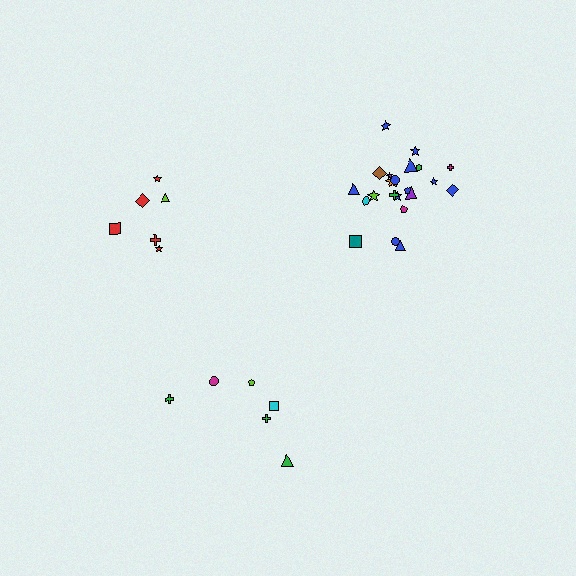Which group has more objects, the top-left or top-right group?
The top-right group.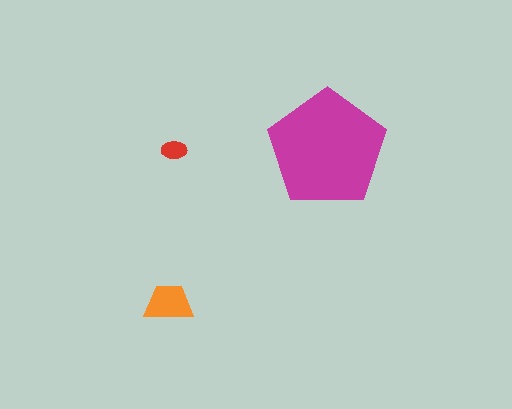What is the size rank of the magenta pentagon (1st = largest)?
1st.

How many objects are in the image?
There are 3 objects in the image.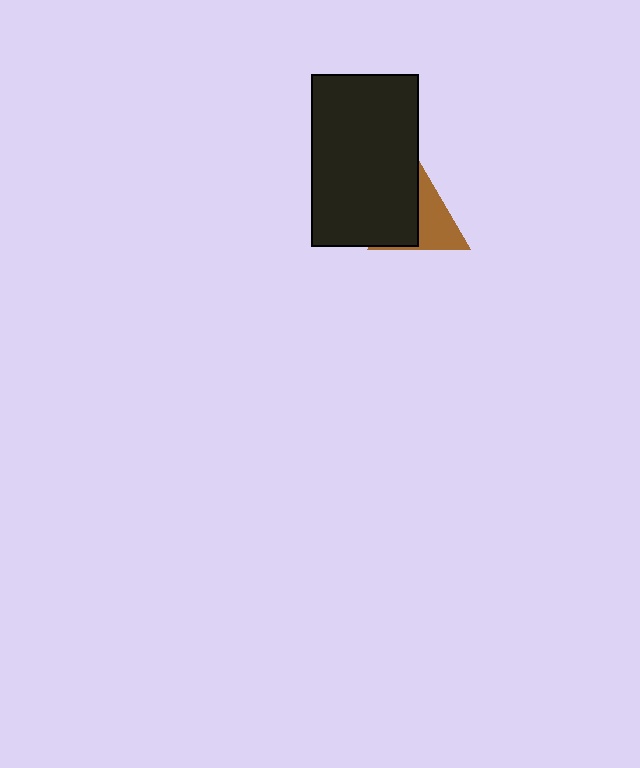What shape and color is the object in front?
The object in front is a black rectangle.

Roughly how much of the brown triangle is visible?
About half of it is visible (roughly 51%).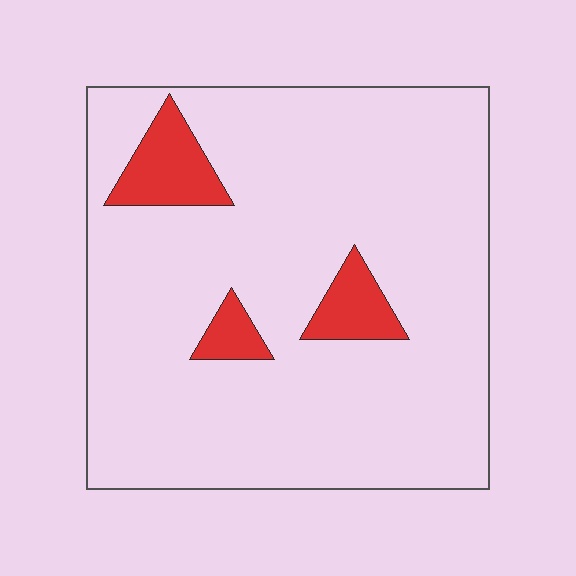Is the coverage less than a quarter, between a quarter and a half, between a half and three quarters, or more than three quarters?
Less than a quarter.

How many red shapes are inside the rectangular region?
3.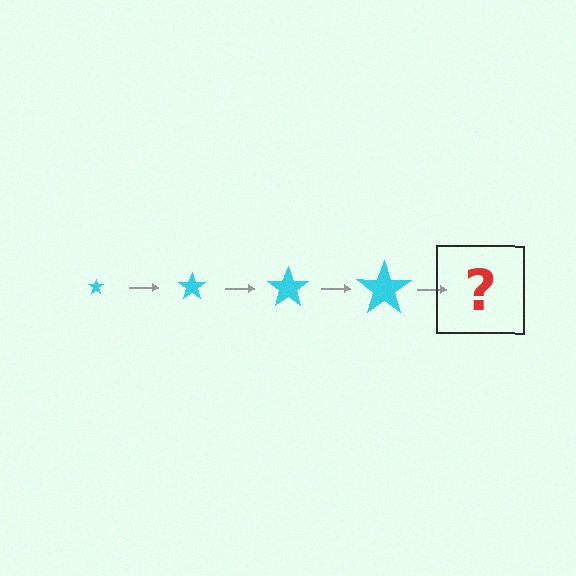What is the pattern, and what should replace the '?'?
The pattern is that the star gets progressively larger each step. The '?' should be a cyan star, larger than the previous one.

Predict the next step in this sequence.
The next step is a cyan star, larger than the previous one.